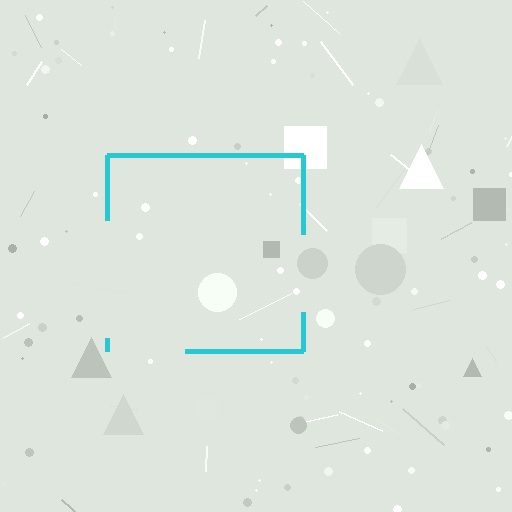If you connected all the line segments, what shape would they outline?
They would outline a square.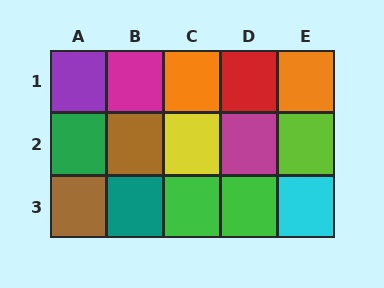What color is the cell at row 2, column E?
Lime.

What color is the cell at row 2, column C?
Yellow.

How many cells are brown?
2 cells are brown.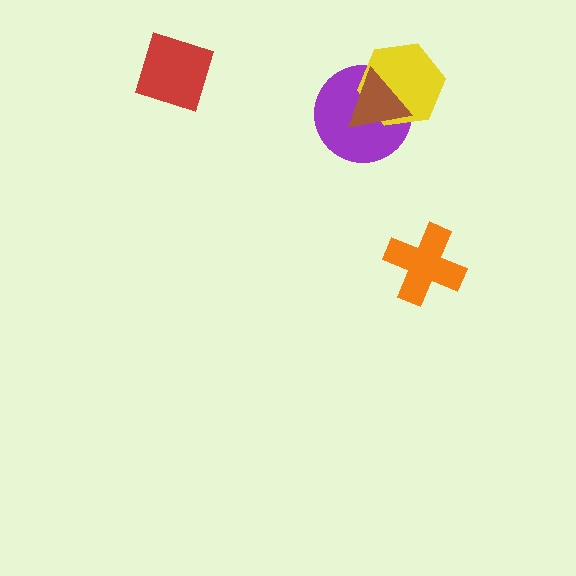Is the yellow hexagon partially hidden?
Yes, it is partially covered by another shape.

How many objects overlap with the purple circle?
2 objects overlap with the purple circle.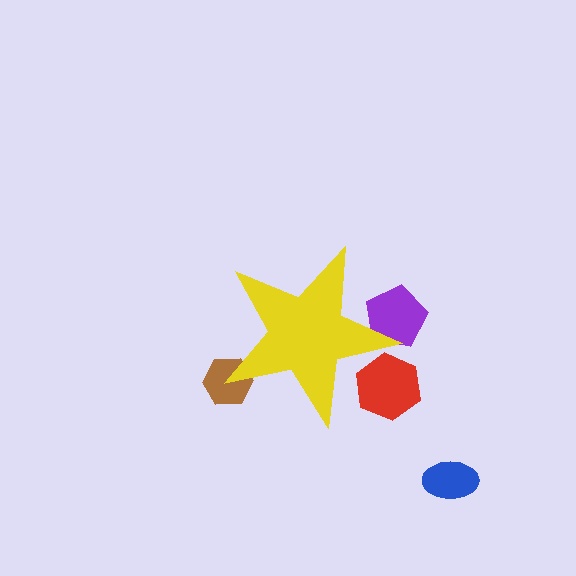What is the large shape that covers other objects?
A yellow star.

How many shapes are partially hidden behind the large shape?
3 shapes are partially hidden.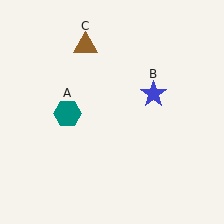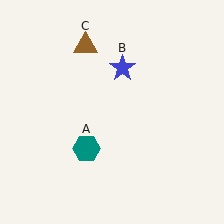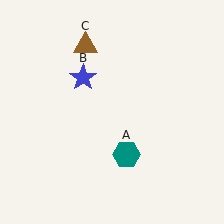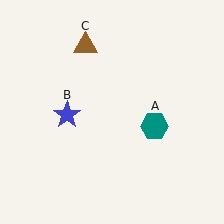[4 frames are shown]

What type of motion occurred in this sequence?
The teal hexagon (object A), blue star (object B) rotated counterclockwise around the center of the scene.